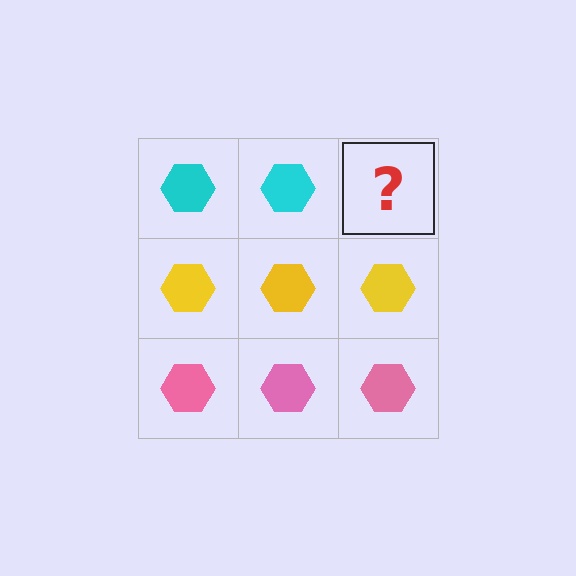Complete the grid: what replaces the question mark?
The question mark should be replaced with a cyan hexagon.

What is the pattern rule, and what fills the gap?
The rule is that each row has a consistent color. The gap should be filled with a cyan hexagon.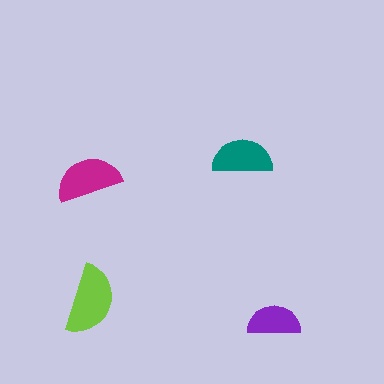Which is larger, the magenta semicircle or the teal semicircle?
The magenta one.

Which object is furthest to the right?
The purple semicircle is rightmost.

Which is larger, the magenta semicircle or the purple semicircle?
The magenta one.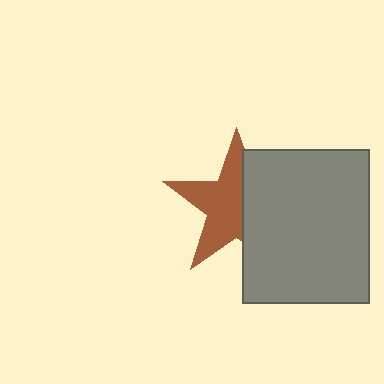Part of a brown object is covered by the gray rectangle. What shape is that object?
It is a star.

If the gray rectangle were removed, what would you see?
You would see the complete brown star.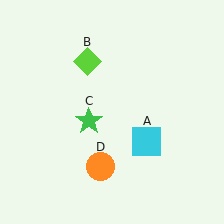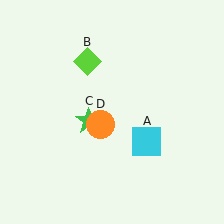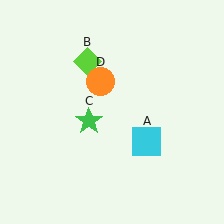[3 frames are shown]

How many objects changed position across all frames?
1 object changed position: orange circle (object D).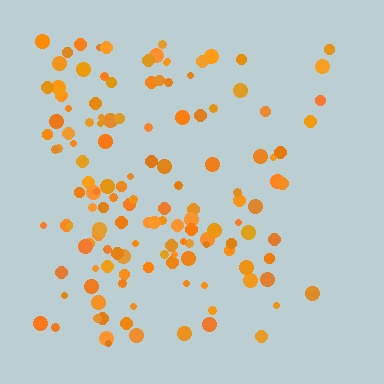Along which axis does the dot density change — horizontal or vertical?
Horizontal.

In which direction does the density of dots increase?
From right to left, with the left side densest.